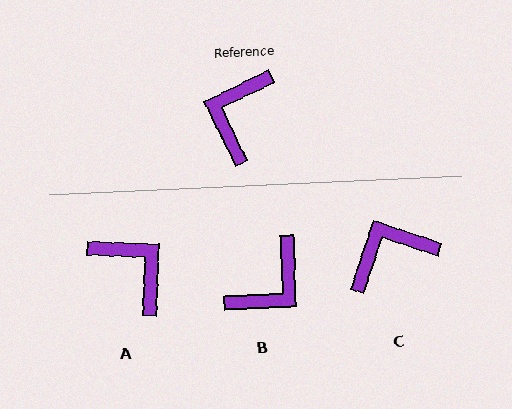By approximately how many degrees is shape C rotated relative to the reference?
Approximately 44 degrees clockwise.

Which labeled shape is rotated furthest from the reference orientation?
B, about 156 degrees away.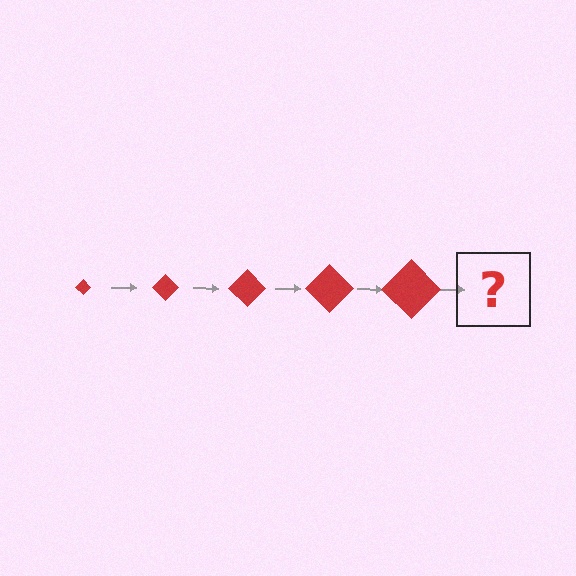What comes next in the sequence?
The next element should be a red diamond, larger than the previous one.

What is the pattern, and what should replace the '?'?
The pattern is that the diamond gets progressively larger each step. The '?' should be a red diamond, larger than the previous one.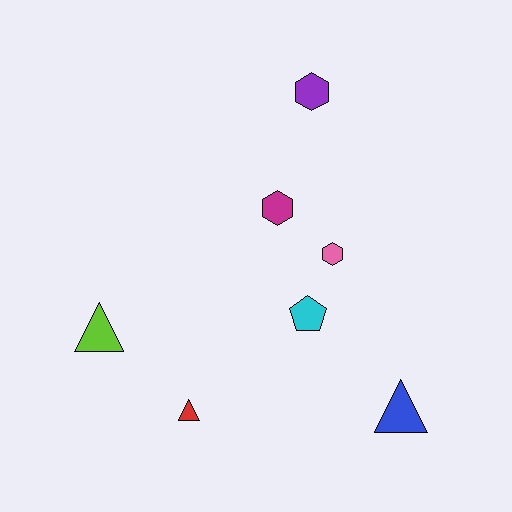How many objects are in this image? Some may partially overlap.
There are 7 objects.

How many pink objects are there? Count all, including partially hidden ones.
There is 1 pink object.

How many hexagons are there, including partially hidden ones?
There are 3 hexagons.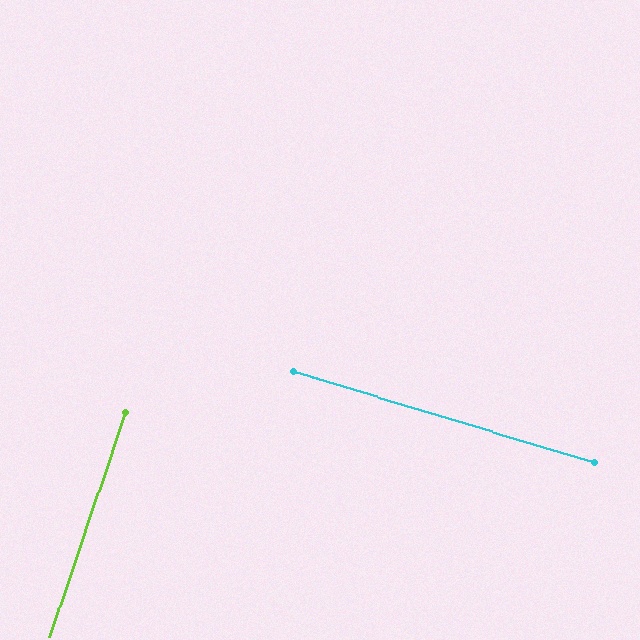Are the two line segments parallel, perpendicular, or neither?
Perpendicular — they meet at approximately 88°.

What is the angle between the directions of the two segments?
Approximately 88 degrees.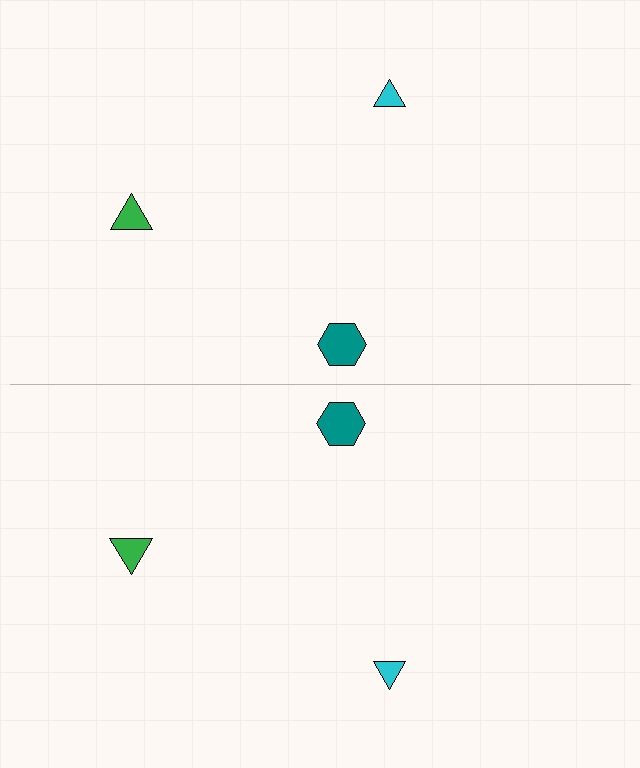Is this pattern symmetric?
Yes, this pattern has bilateral (reflection) symmetry.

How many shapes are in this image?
There are 6 shapes in this image.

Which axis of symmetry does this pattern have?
The pattern has a horizontal axis of symmetry running through the center of the image.